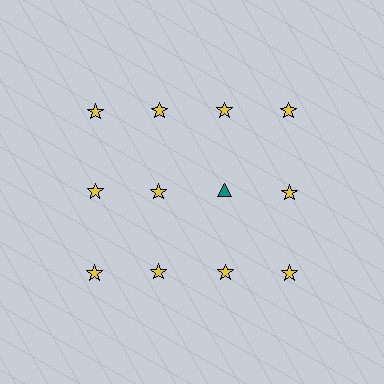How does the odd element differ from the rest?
It differs in both color (teal instead of yellow) and shape (triangle instead of star).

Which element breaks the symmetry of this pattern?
The teal triangle in the second row, center column breaks the symmetry. All other shapes are yellow stars.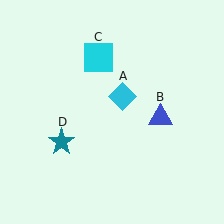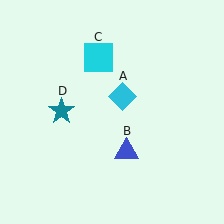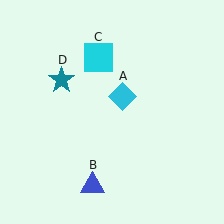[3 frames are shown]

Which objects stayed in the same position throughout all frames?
Cyan diamond (object A) and cyan square (object C) remained stationary.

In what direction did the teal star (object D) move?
The teal star (object D) moved up.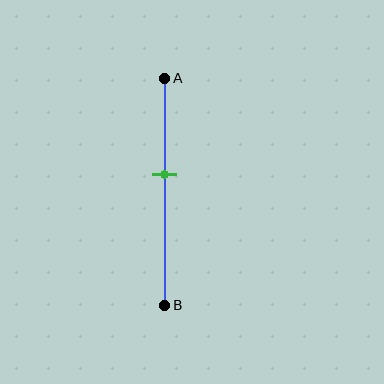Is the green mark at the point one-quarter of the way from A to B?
No, the mark is at about 40% from A, not at the 25% one-quarter point.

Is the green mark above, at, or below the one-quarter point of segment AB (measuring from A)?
The green mark is below the one-quarter point of segment AB.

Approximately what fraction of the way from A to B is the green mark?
The green mark is approximately 40% of the way from A to B.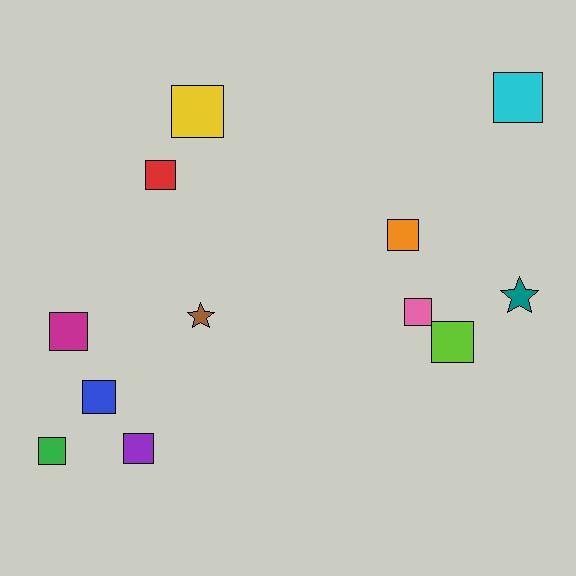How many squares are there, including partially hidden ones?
There are 10 squares.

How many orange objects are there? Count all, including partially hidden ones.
There is 1 orange object.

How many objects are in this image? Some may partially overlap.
There are 12 objects.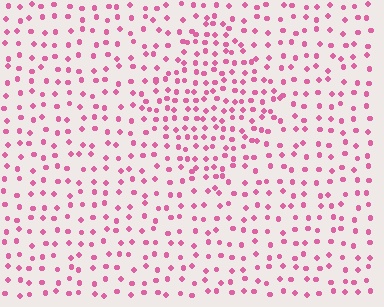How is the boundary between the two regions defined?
The boundary is defined by a change in element density (approximately 1.7x ratio). All elements are the same color, size, and shape.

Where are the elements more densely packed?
The elements are more densely packed inside the diamond boundary.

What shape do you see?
I see a diamond.